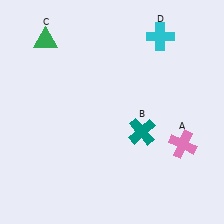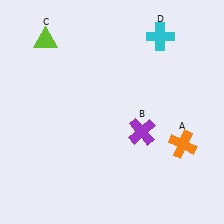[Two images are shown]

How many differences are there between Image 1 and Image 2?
There are 3 differences between the two images.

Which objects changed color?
A changed from pink to orange. B changed from teal to purple. C changed from green to lime.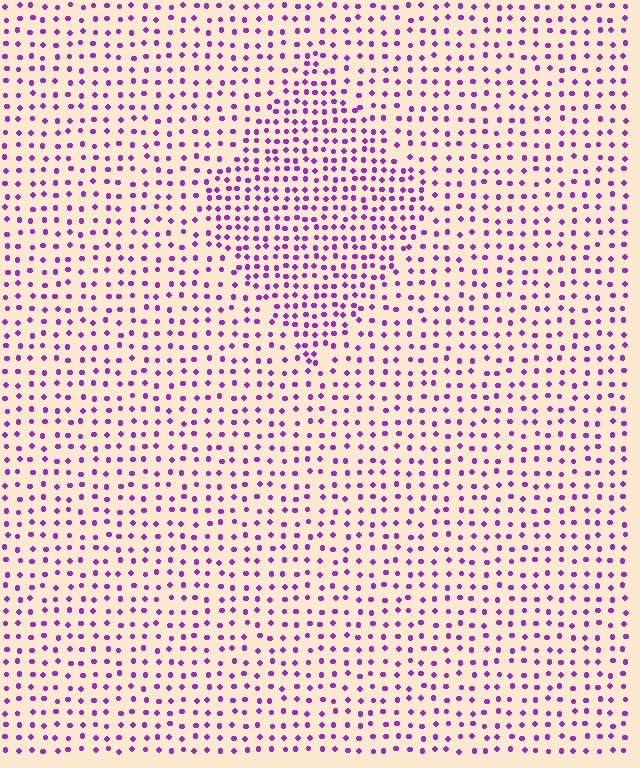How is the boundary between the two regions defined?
The boundary is defined by a change in element density (approximately 1.7x ratio). All elements are the same color, size, and shape.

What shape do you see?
I see a diamond.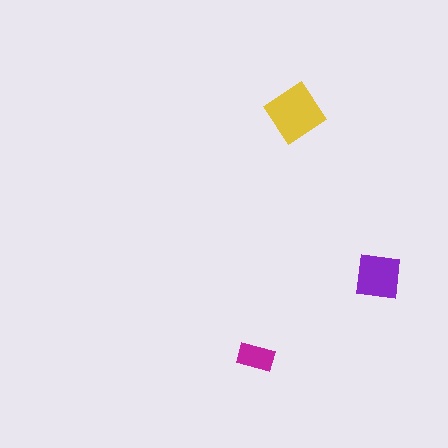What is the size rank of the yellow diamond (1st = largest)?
1st.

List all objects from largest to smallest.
The yellow diamond, the purple square, the magenta rectangle.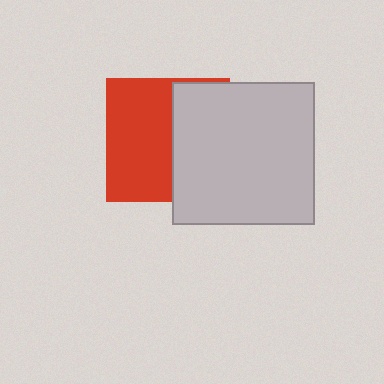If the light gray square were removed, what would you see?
You would see the complete red square.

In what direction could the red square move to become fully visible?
The red square could move left. That would shift it out from behind the light gray square entirely.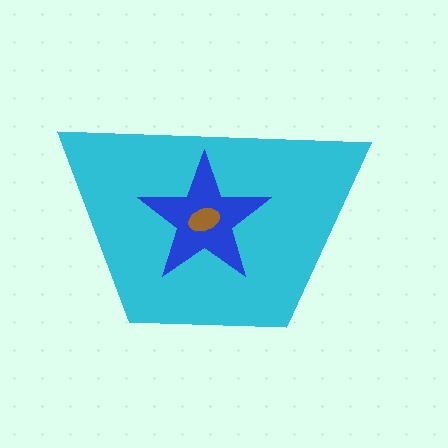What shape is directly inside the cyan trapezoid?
The blue star.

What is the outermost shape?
The cyan trapezoid.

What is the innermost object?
The brown ellipse.